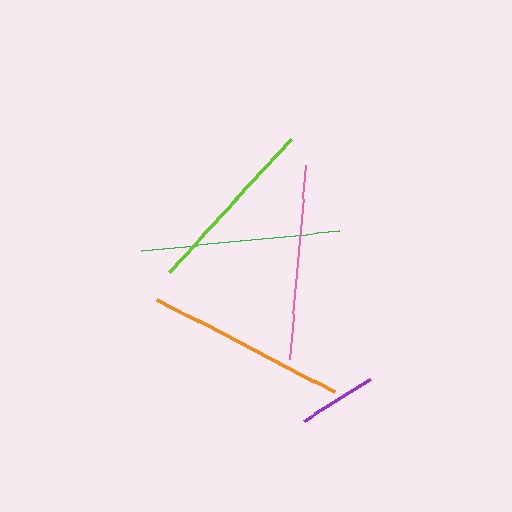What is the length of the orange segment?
The orange segment is approximately 200 pixels long.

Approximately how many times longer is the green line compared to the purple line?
The green line is approximately 2.5 times the length of the purple line.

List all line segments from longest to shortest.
From longest to shortest: orange, green, pink, lime, purple.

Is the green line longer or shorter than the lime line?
The green line is longer than the lime line.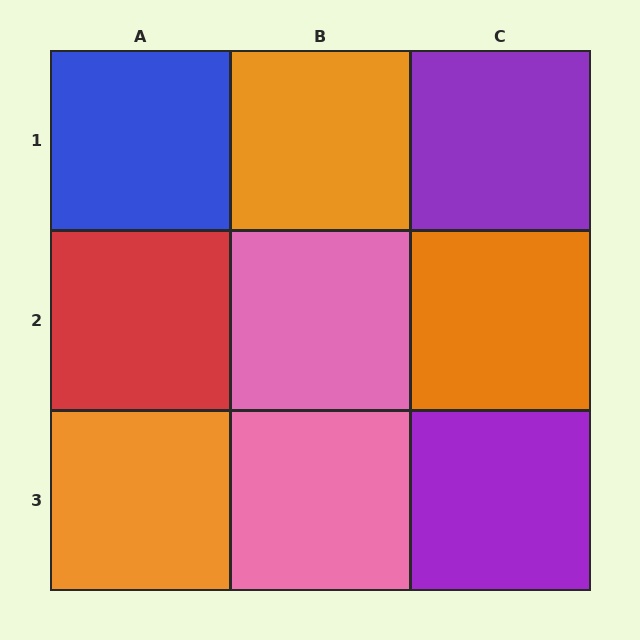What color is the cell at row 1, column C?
Purple.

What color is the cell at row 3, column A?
Orange.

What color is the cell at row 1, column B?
Orange.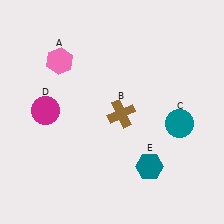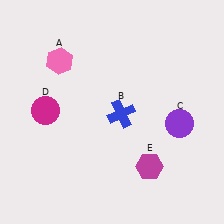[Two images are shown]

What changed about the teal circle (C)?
In Image 1, C is teal. In Image 2, it changed to purple.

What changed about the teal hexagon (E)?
In Image 1, E is teal. In Image 2, it changed to magenta.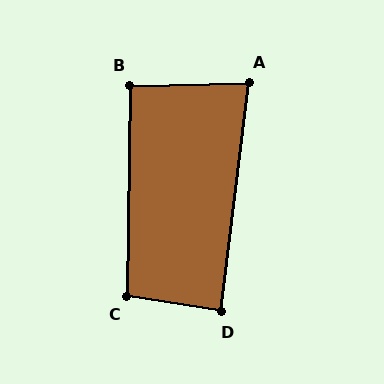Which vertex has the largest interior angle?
C, at approximately 98 degrees.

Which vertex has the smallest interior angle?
A, at approximately 82 degrees.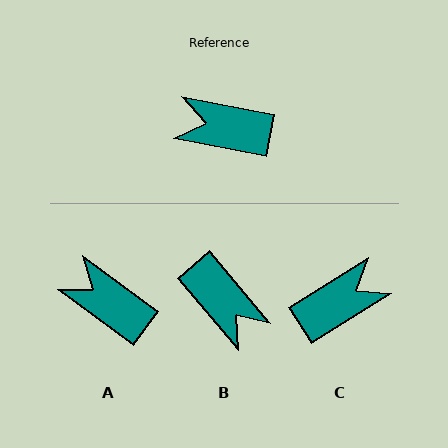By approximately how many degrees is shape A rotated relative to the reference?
Approximately 26 degrees clockwise.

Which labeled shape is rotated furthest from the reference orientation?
B, about 141 degrees away.